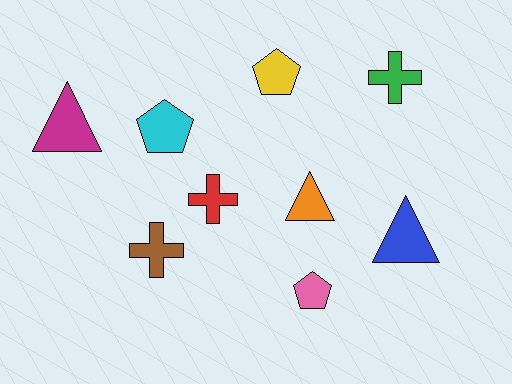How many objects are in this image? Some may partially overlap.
There are 9 objects.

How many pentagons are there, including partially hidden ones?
There are 3 pentagons.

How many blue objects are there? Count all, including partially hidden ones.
There is 1 blue object.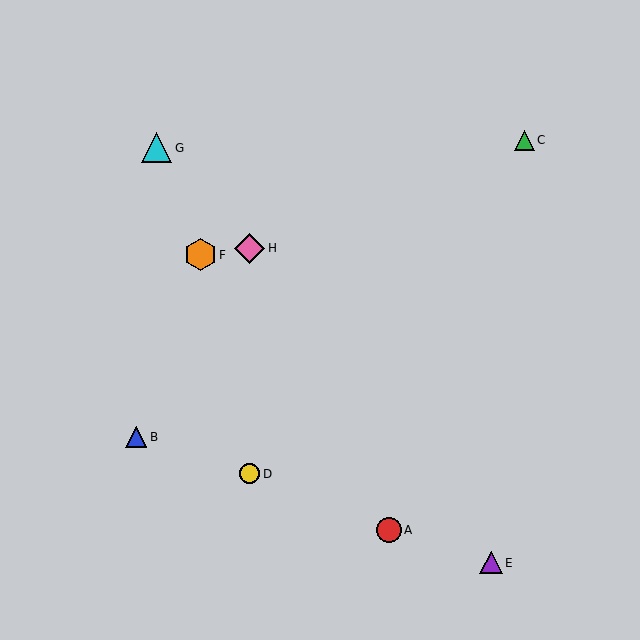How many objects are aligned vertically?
2 objects (D, H) are aligned vertically.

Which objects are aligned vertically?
Objects D, H are aligned vertically.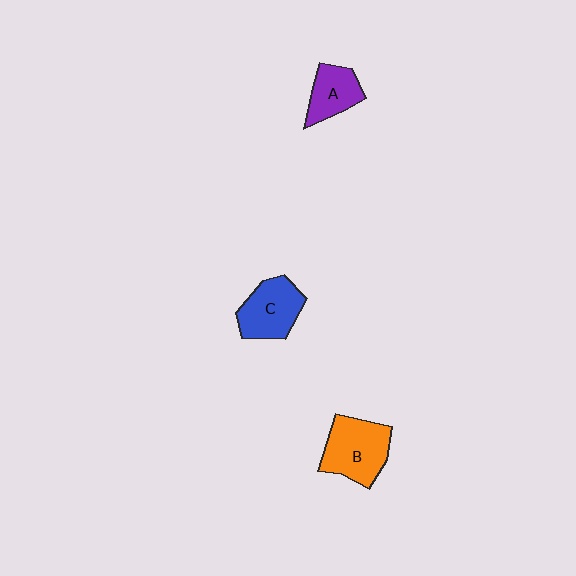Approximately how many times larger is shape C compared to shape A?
Approximately 1.3 times.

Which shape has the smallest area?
Shape A (purple).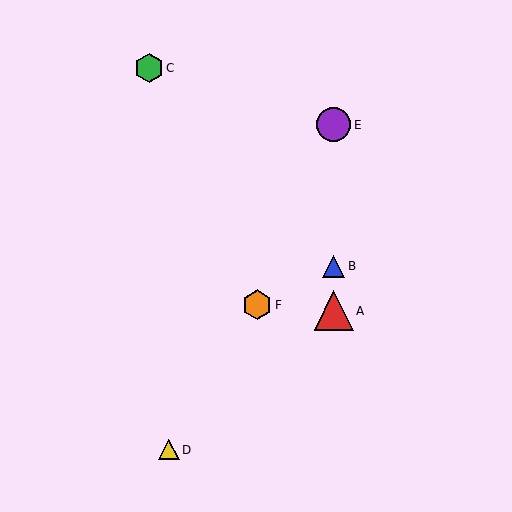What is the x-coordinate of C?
Object C is at x≈149.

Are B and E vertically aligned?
Yes, both are at x≈334.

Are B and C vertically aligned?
No, B is at x≈334 and C is at x≈149.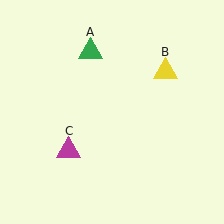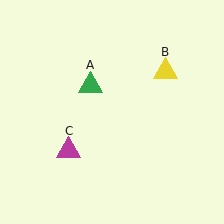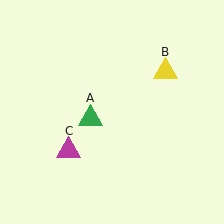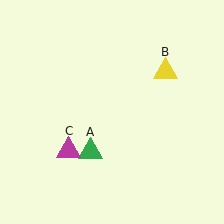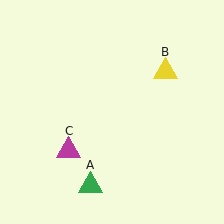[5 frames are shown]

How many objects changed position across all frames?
1 object changed position: green triangle (object A).